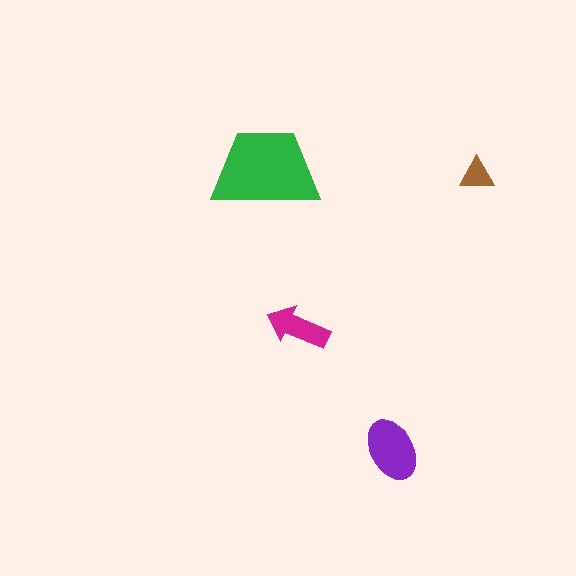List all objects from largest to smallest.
The green trapezoid, the purple ellipse, the magenta arrow, the brown triangle.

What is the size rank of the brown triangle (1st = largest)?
4th.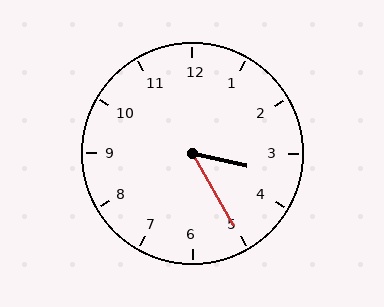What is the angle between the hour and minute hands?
Approximately 48 degrees.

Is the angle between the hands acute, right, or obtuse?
It is acute.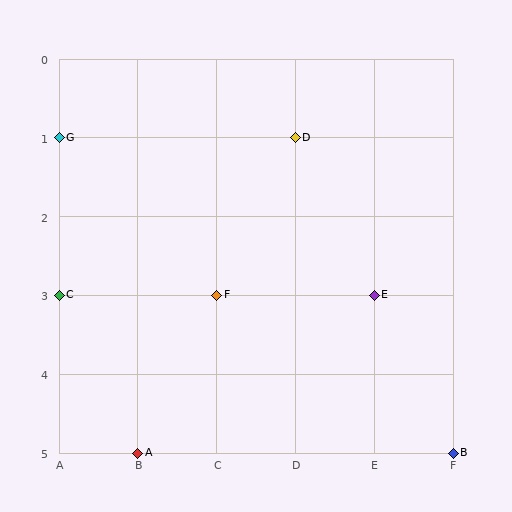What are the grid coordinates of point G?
Point G is at grid coordinates (A, 1).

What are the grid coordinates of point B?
Point B is at grid coordinates (F, 5).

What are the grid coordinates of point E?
Point E is at grid coordinates (E, 3).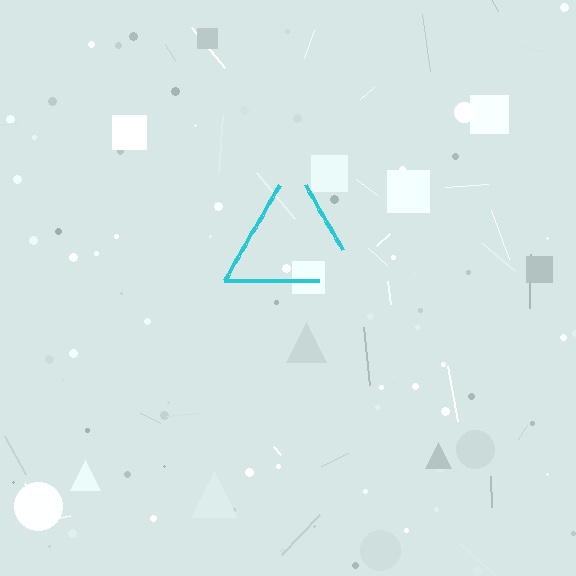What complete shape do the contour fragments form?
The contour fragments form a triangle.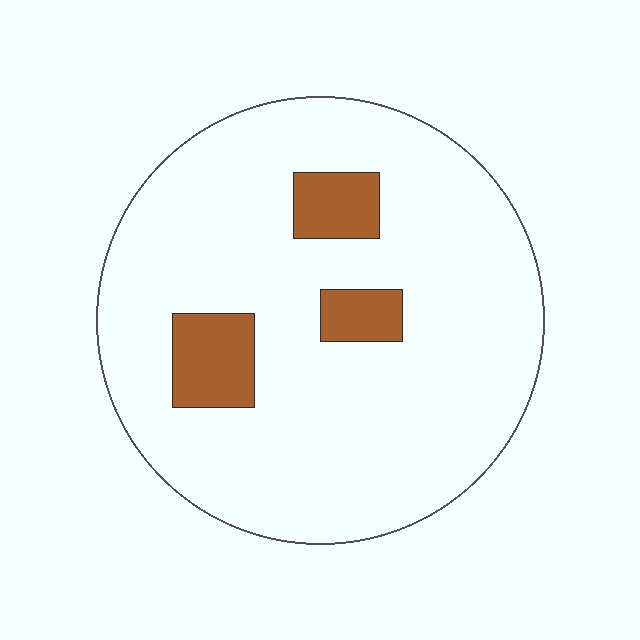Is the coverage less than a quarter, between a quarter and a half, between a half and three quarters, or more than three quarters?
Less than a quarter.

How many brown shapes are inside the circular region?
3.